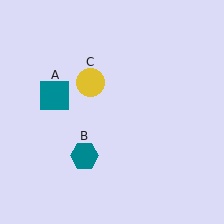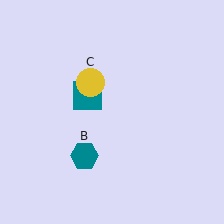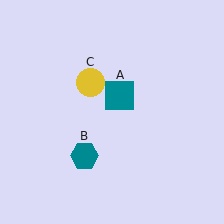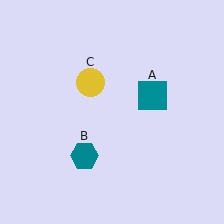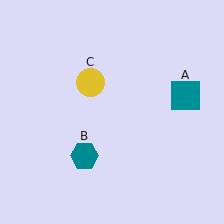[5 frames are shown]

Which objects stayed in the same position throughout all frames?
Teal hexagon (object B) and yellow circle (object C) remained stationary.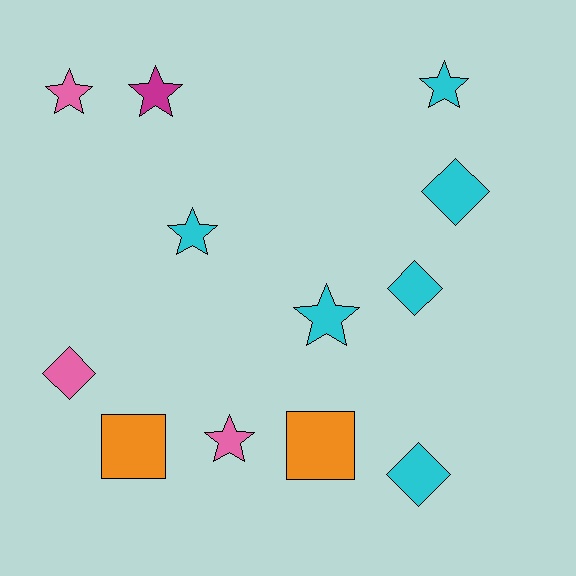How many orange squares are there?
There are 2 orange squares.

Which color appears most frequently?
Cyan, with 6 objects.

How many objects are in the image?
There are 12 objects.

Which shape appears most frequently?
Star, with 6 objects.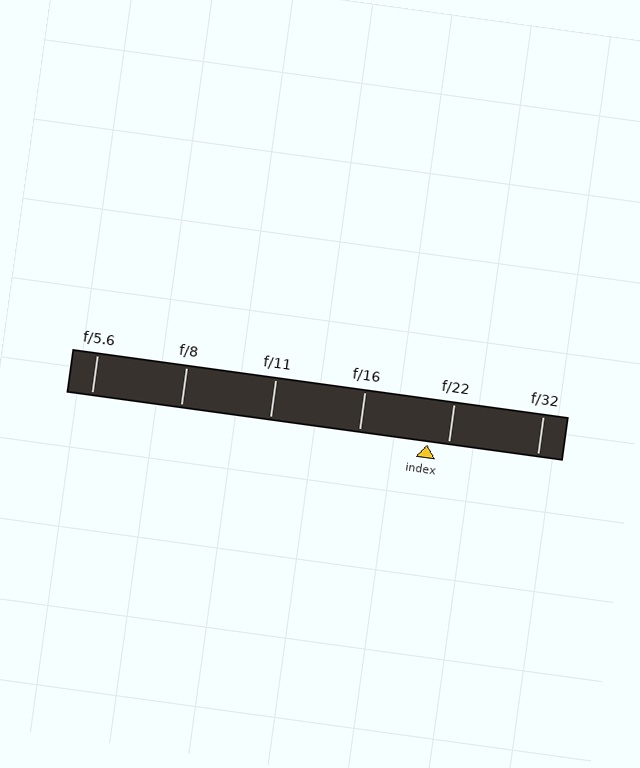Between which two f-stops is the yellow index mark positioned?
The index mark is between f/16 and f/22.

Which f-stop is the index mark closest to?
The index mark is closest to f/22.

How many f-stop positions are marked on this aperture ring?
There are 6 f-stop positions marked.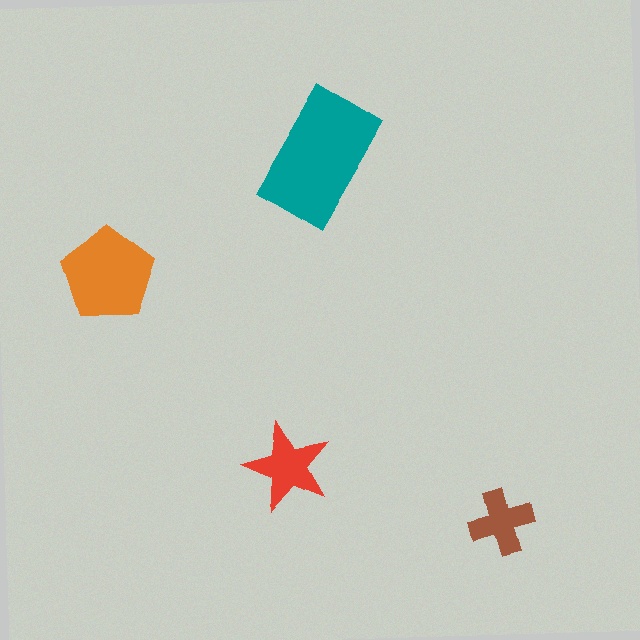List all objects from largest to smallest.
The teal rectangle, the orange pentagon, the red star, the brown cross.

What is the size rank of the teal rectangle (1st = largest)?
1st.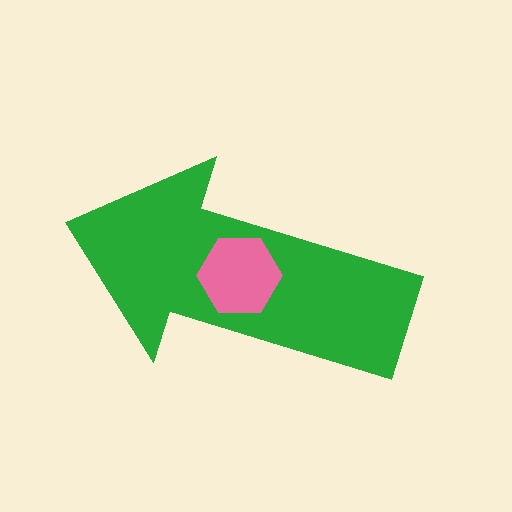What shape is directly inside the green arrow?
The pink hexagon.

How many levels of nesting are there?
2.